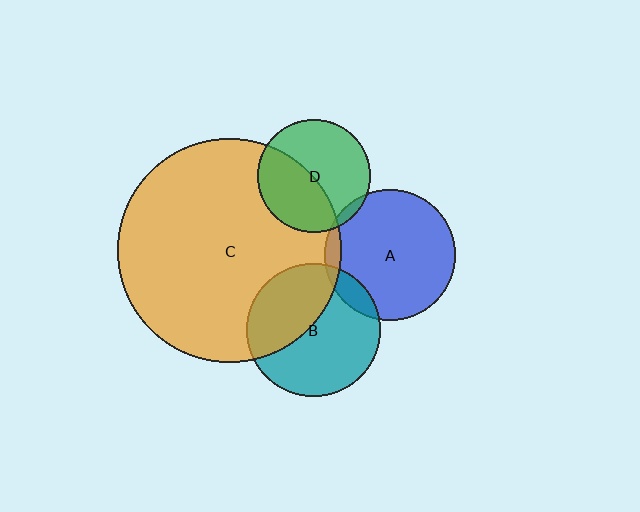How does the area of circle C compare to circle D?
Approximately 3.9 times.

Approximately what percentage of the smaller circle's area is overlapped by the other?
Approximately 5%.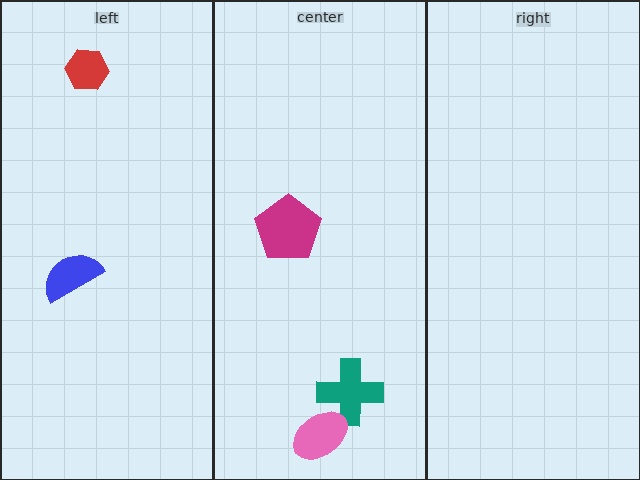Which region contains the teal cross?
The center region.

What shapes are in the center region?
The teal cross, the pink ellipse, the magenta pentagon.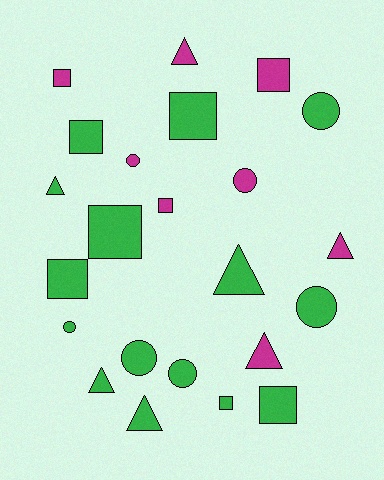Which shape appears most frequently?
Square, with 9 objects.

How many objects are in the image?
There are 23 objects.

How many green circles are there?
There are 5 green circles.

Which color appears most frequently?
Green, with 15 objects.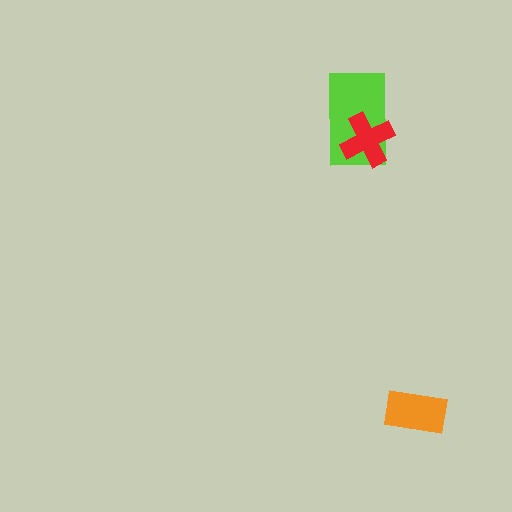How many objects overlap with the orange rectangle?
0 objects overlap with the orange rectangle.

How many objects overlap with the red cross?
1 object overlaps with the red cross.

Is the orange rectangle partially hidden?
No, no other shape covers it.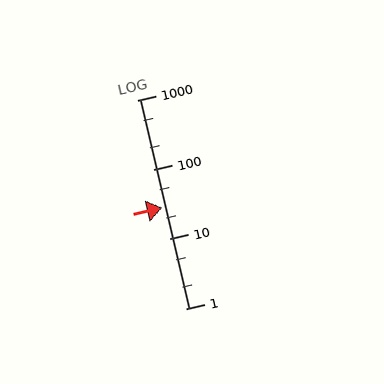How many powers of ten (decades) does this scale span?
The scale spans 3 decades, from 1 to 1000.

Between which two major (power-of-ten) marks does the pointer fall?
The pointer is between 10 and 100.